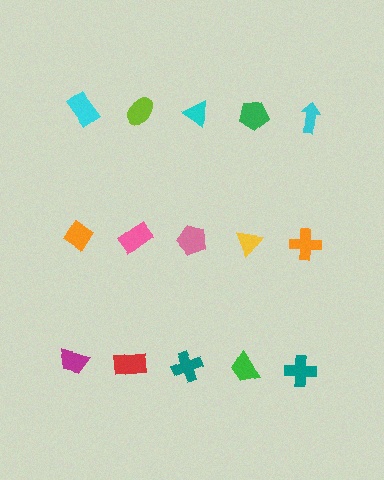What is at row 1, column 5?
A cyan arrow.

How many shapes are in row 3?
5 shapes.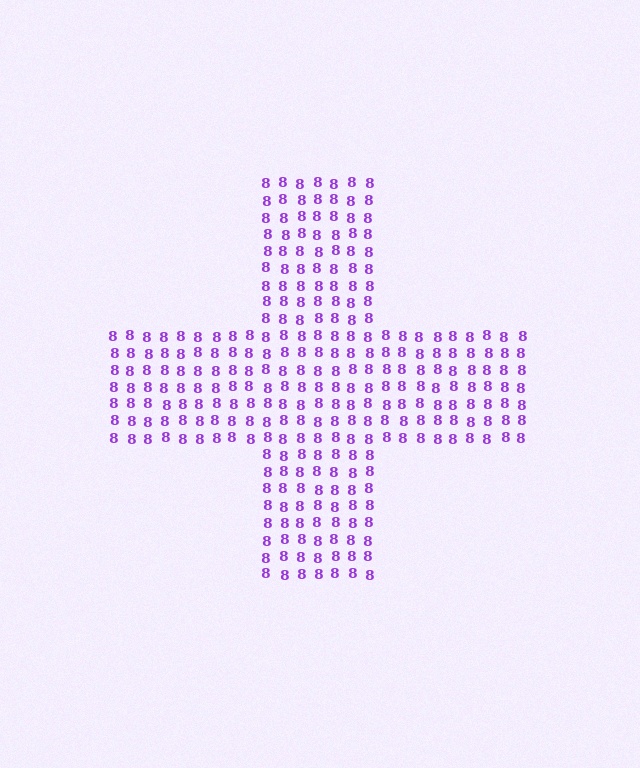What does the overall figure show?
The overall figure shows a cross.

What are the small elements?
The small elements are digit 8's.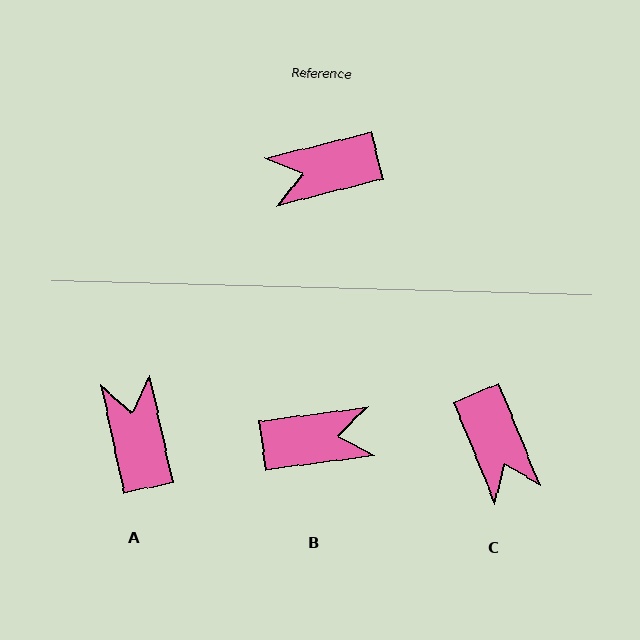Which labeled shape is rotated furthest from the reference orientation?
B, about 173 degrees away.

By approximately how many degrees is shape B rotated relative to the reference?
Approximately 173 degrees counter-clockwise.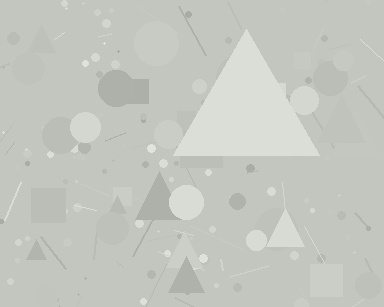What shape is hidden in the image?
A triangle is hidden in the image.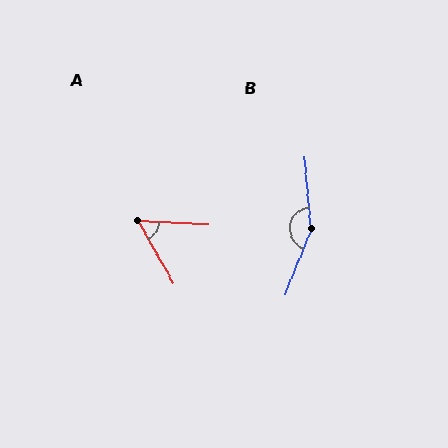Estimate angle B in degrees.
Approximately 153 degrees.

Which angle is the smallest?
A, at approximately 57 degrees.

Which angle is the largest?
B, at approximately 153 degrees.